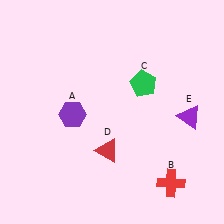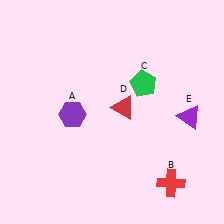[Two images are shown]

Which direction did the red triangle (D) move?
The red triangle (D) moved up.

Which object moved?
The red triangle (D) moved up.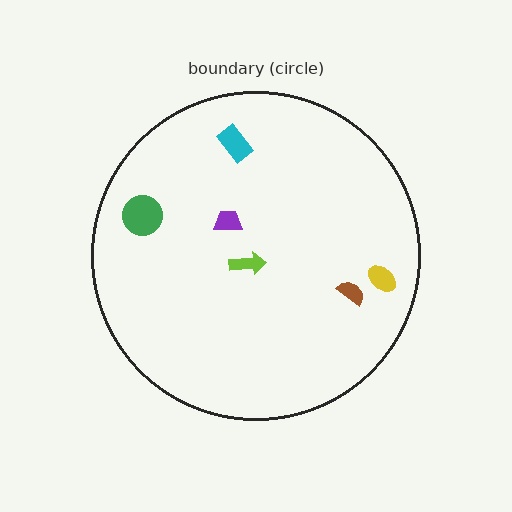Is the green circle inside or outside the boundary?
Inside.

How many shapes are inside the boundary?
6 inside, 0 outside.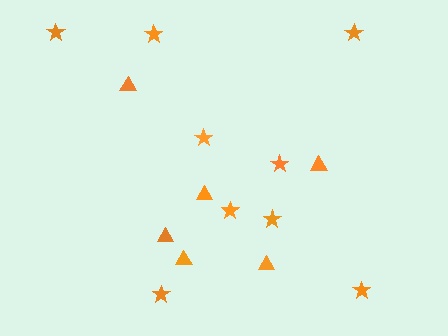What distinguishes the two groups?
There are 2 groups: one group of triangles (6) and one group of stars (9).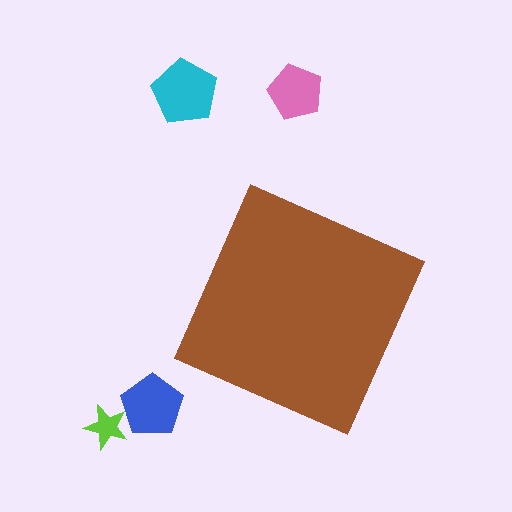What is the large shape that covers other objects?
A brown square.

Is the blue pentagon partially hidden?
No, the blue pentagon is fully visible.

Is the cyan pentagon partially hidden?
No, the cyan pentagon is fully visible.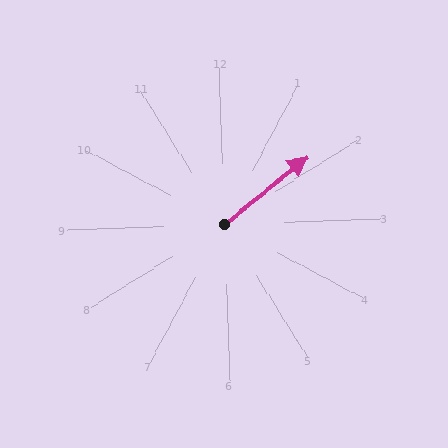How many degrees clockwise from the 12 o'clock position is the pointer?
Approximately 53 degrees.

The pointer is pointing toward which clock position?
Roughly 2 o'clock.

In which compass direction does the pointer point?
Northeast.